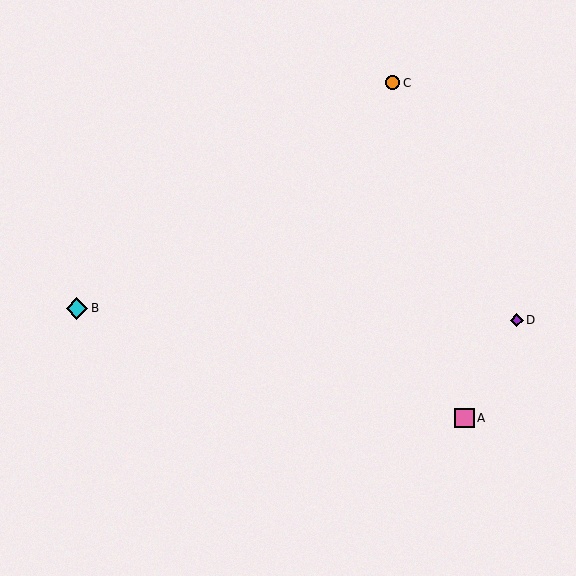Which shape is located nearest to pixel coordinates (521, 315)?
The purple diamond (labeled D) at (517, 320) is nearest to that location.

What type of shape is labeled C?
Shape C is an orange circle.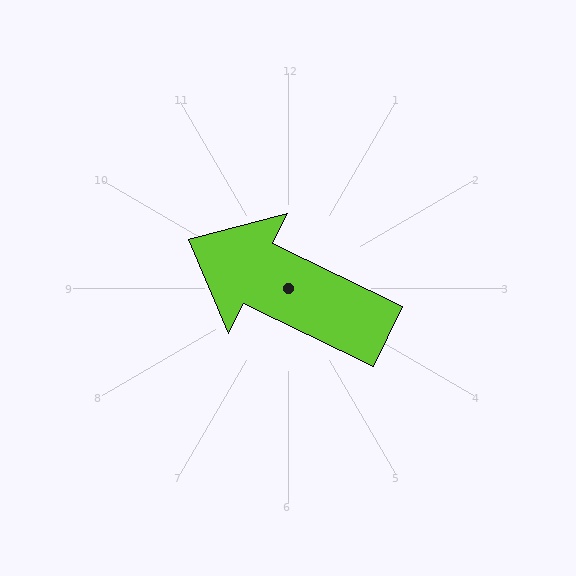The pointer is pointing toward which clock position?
Roughly 10 o'clock.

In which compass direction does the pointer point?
Northwest.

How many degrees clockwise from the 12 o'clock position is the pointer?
Approximately 296 degrees.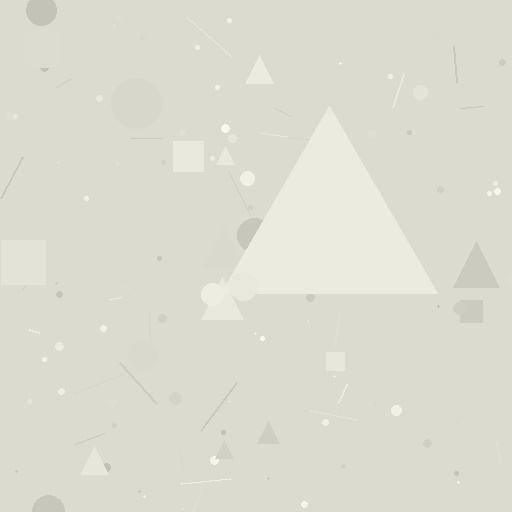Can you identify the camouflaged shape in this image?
The camouflaged shape is a triangle.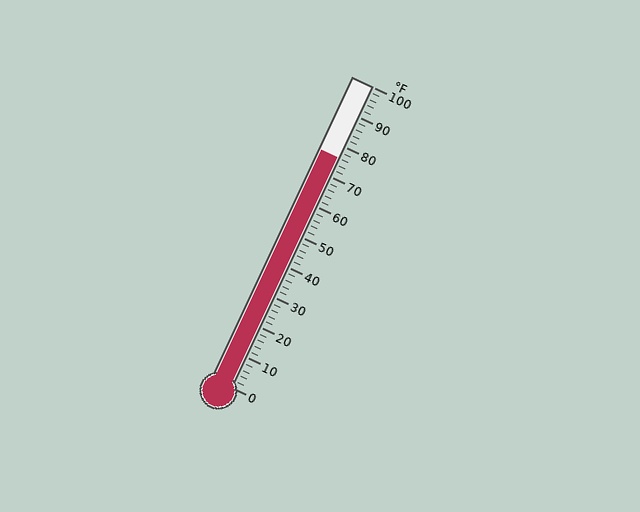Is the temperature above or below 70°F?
The temperature is above 70°F.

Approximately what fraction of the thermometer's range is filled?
The thermometer is filled to approximately 75% of its range.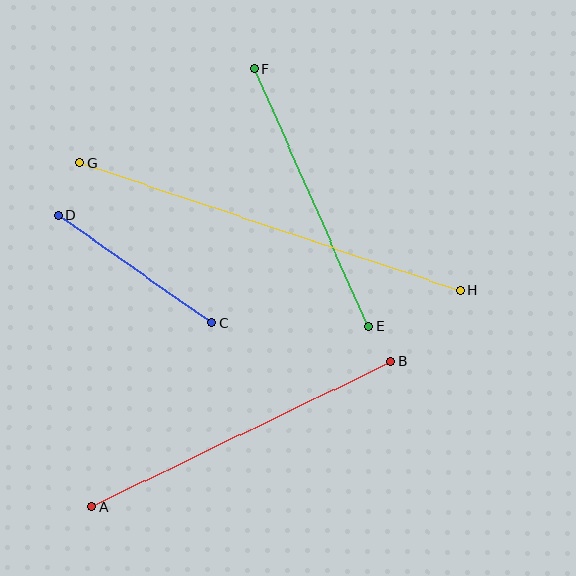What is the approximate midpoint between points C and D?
The midpoint is at approximately (135, 269) pixels.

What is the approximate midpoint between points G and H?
The midpoint is at approximately (270, 226) pixels.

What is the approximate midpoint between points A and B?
The midpoint is at approximately (241, 434) pixels.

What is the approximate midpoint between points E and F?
The midpoint is at approximately (312, 197) pixels.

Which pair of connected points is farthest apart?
Points G and H are farthest apart.